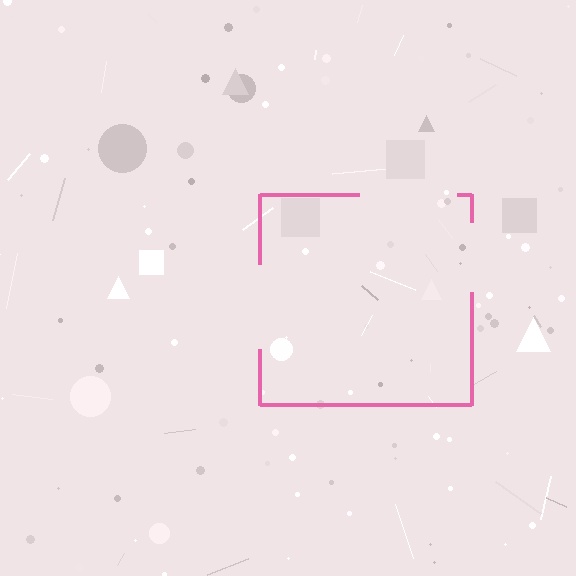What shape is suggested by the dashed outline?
The dashed outline suggests a square.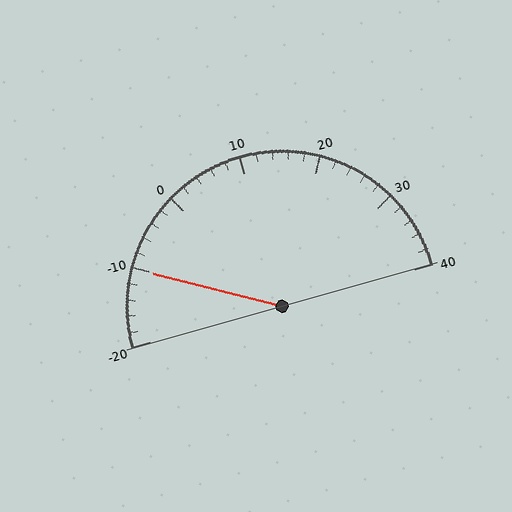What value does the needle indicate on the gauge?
The needle indicates approximately -10.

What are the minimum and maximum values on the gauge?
The gauge ranges from -20 to 40.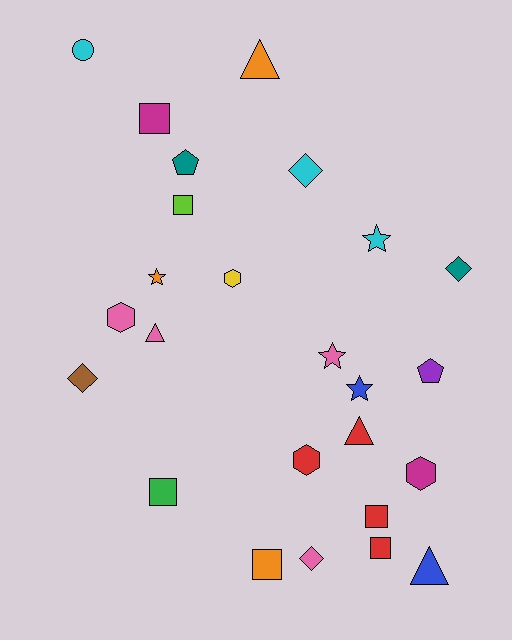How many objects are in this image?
There are 25 objects.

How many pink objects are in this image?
There are 4 pink objects.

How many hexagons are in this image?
There are 4 hexagons.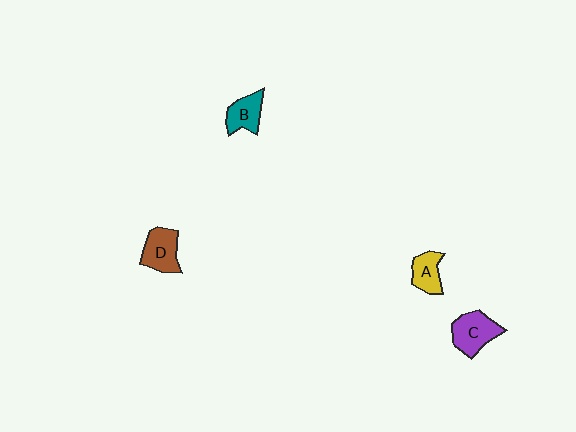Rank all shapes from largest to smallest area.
From largest to smallest: C (purple), D (brown), B (teal), A (yellow).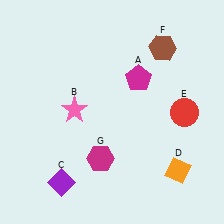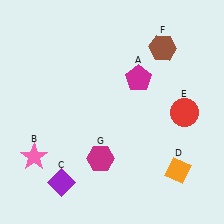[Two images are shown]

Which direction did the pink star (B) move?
The pink star (B) moved down.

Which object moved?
The pink star (B) moved down.